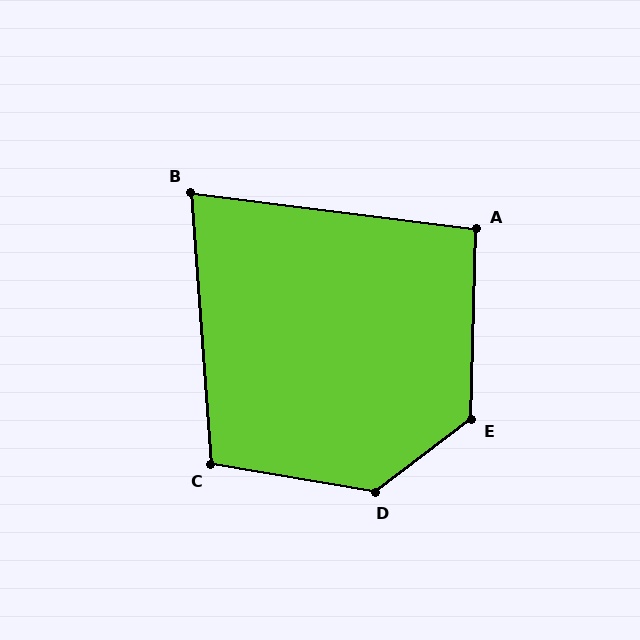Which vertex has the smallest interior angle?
B, at approximately 79 degrees.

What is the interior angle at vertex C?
Approximately 104 degrees (obtuse).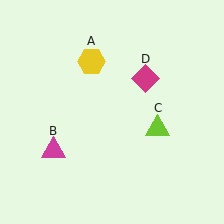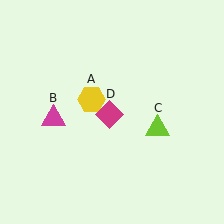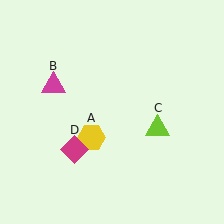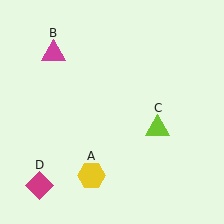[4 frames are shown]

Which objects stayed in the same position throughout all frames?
Lime triangle (object C) remained stationary.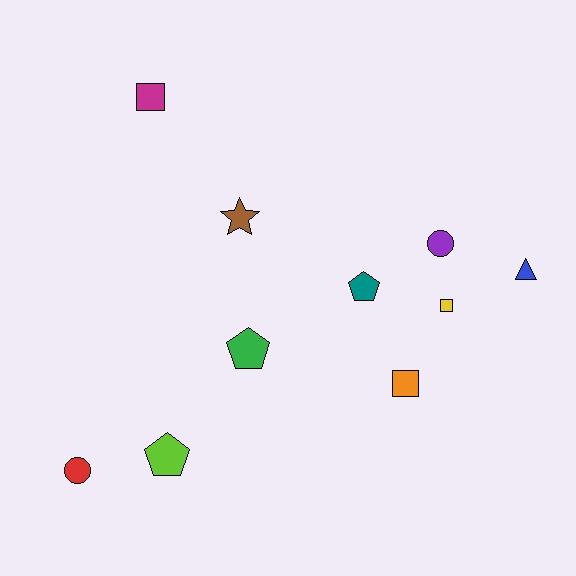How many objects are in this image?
There are 10 objects.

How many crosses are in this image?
There are no crosses.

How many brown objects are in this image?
There is 1 brown object.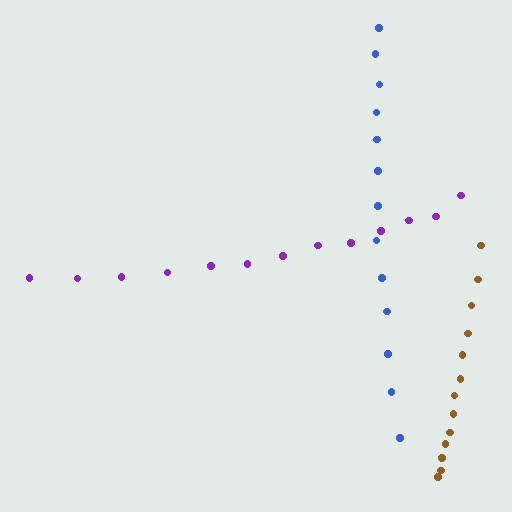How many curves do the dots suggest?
There are 3 distinct paths.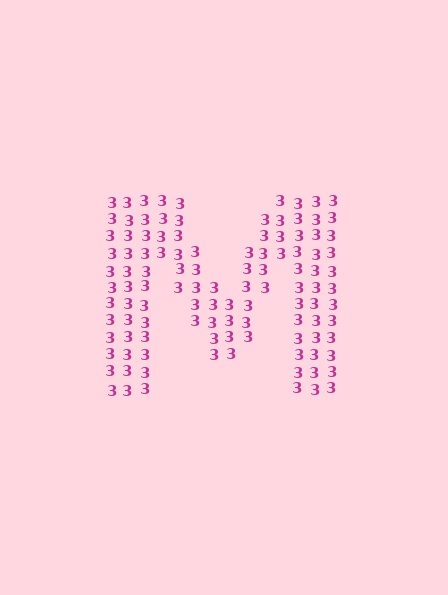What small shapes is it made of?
It is made of small digit 3's.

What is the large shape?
The large shape is the letter M.